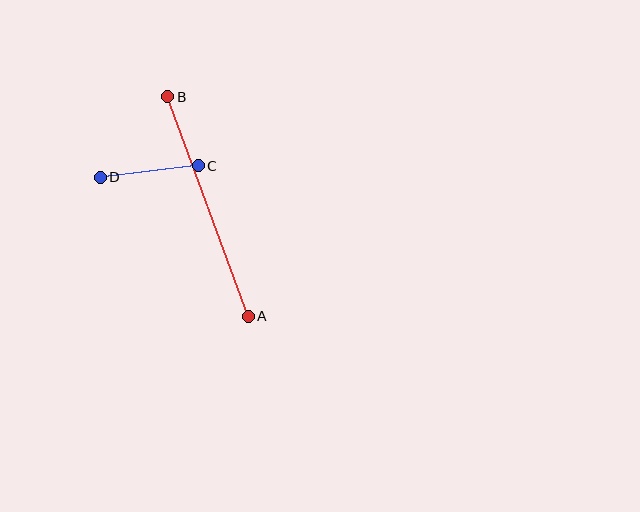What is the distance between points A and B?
The distance is approximately 234 pixels.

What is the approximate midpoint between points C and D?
The midpoint is at approximately (149, 171) pixels.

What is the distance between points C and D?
The distance is approximately 99 pixels.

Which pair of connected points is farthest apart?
Points A and B are farthest apart.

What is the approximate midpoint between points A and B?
The midpoint is at approximately (208, 207) pixels.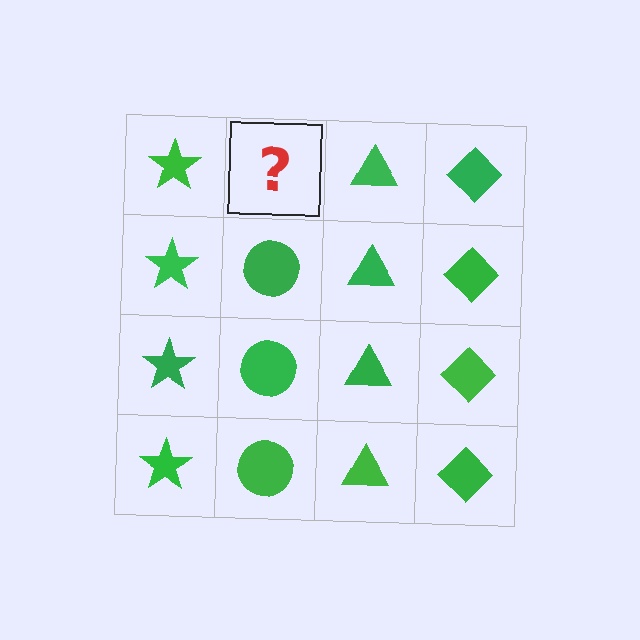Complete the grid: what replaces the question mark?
The question mark should be replaced with a green circle.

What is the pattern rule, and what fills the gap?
The rule is that each column has a consistent shape. The gap should be filled with a green circle.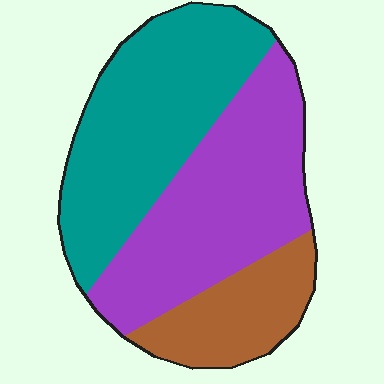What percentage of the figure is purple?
Purple covers about 40% of the figure.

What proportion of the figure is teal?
Teal covers around 40% of the figure.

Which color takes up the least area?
Brown, at roughly 20%.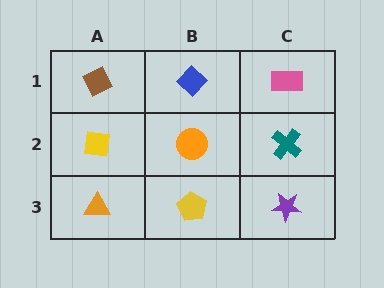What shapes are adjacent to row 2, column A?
A brown diamond (row 1, column A), an orange triangle (row 3, column A), an orange circle (row 2, column B).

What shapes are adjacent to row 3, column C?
A teal cross (row 2, column C), a yellow pentagon (row 3, column B).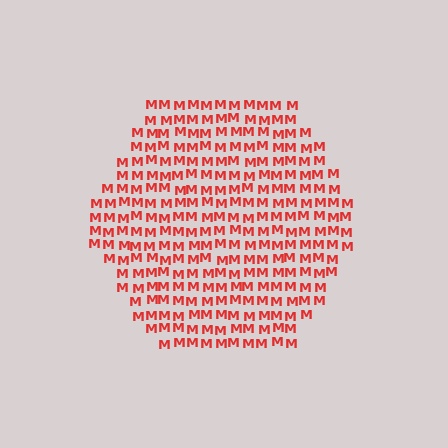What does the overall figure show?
The overall figure shows a hexagon.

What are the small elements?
The small elements are letter M's.